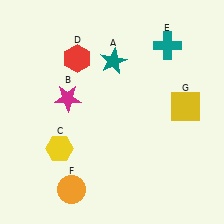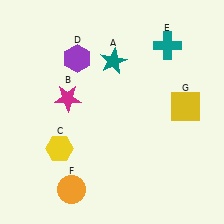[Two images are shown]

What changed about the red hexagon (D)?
In Image 1, D is red. In Image 2, it changed to purple.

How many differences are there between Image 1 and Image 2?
There is 1 difference between the two images.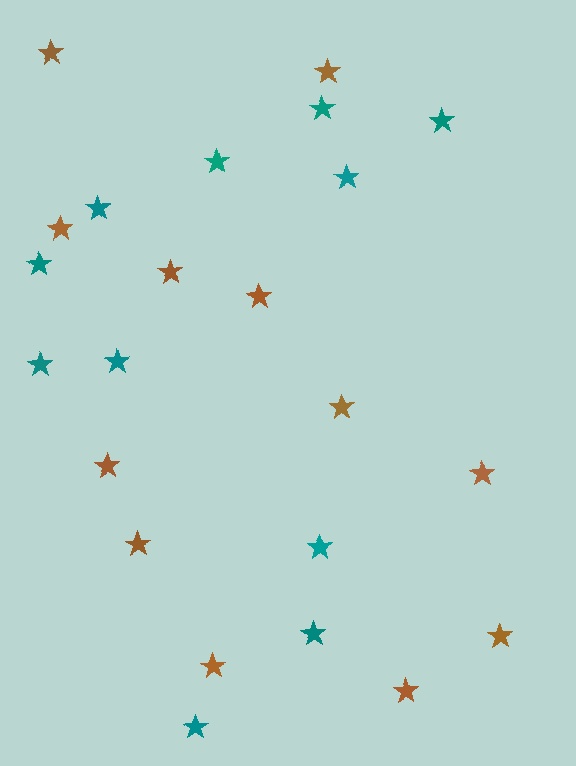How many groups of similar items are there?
There are 2 groups: one group of brown stars (12) and one group of teal stars (11).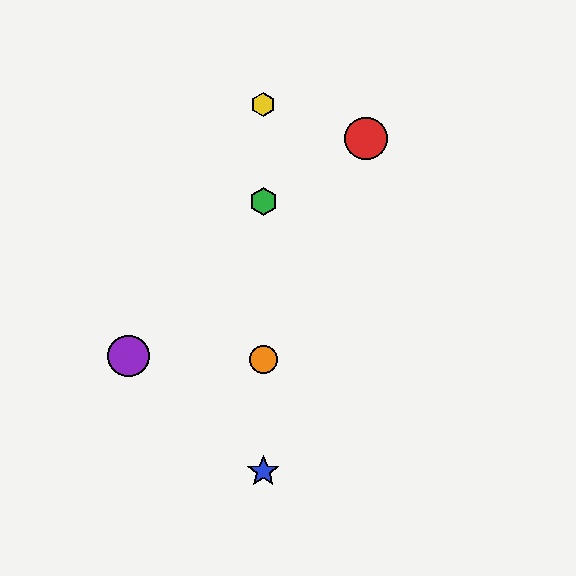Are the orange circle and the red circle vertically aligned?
No, the orange circle is at x≈263 and the red circle is at x≈366.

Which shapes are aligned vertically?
The blue star, the green hexagon, the yellow hexagon, the orange circle are aligned vertically.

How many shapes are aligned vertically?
4 shapes (the blue star, the green hexagon, the yellow hexagon, the orange circle) are aligned vertically.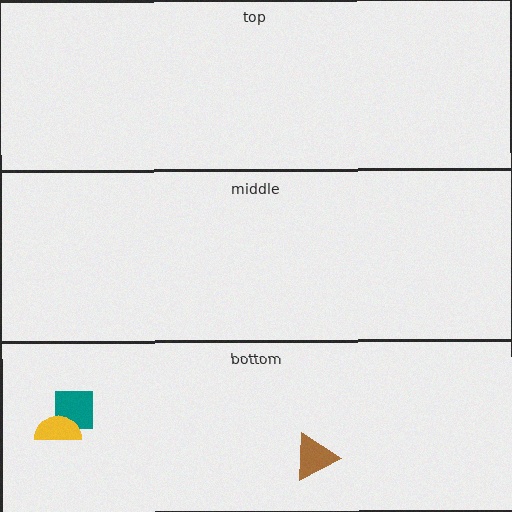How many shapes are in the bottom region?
3.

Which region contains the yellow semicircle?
The bottom region.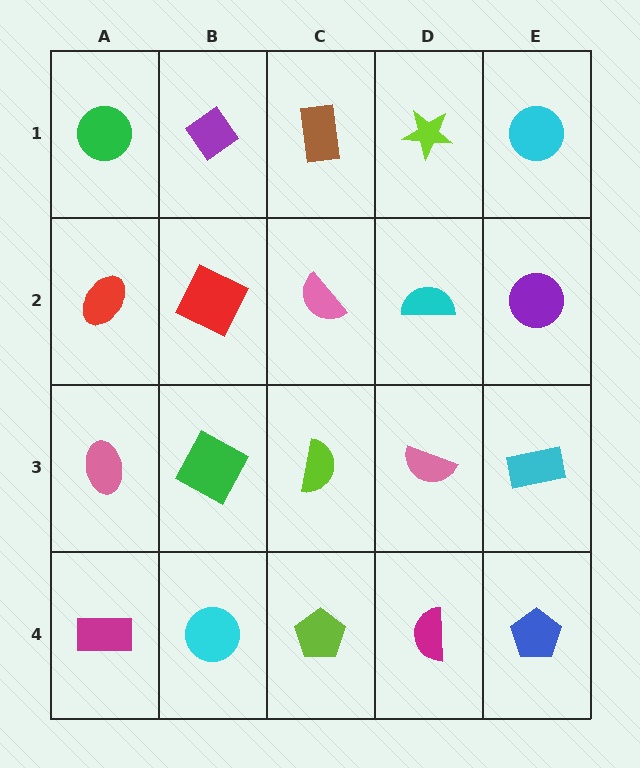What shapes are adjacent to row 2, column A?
A green circle (row 1, column A), a pink ellipse (row 3, column A), a red square (row 2, column B).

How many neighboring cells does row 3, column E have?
3.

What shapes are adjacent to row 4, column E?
A cyan rectangle (row 3, column E), a magenta semicircle (row 4, column D).